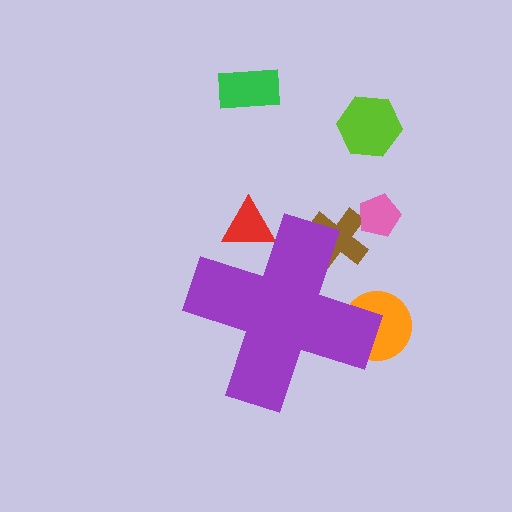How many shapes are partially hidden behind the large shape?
3 shapes are partially hidden.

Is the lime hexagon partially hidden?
No, the lime hexagon is fully visible.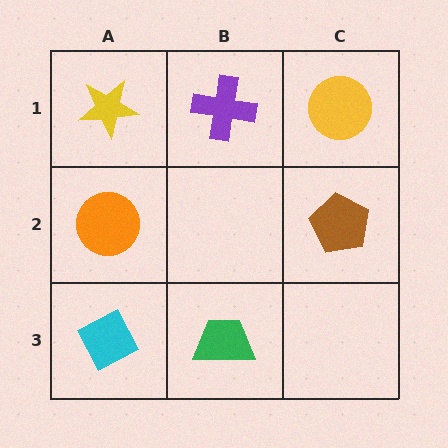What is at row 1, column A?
A yellow star.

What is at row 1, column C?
A yellow circle.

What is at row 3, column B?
A green trapezoid.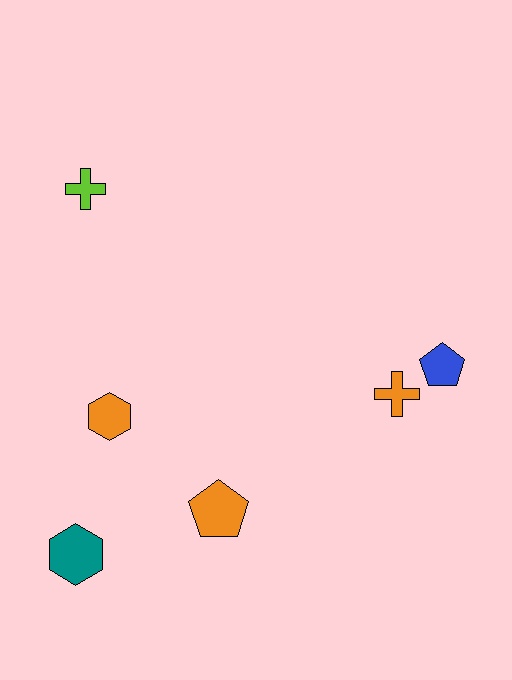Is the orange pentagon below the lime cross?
Yes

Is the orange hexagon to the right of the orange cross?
No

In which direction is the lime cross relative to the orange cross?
The lime cross is to the left of the orange cross.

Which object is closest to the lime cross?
The orange hexagon is closest to the lime cross.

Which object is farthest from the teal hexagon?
The blue pentagon is farthest from the teal hexagon.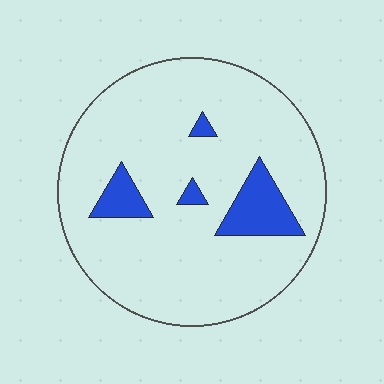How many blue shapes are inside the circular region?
4.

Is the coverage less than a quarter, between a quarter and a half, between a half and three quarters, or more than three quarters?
Less than a quarter.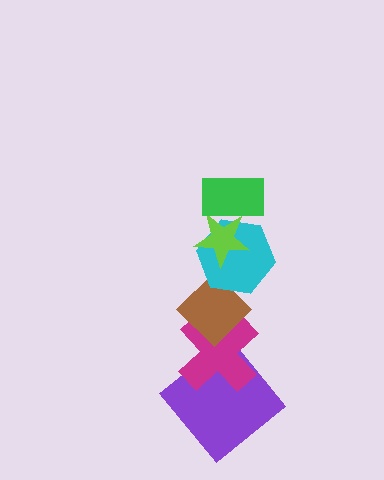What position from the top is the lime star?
The lime star is 2nd from the top.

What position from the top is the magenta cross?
The magenta cross is 5th from the top.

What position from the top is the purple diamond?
The purple diamond is 6th from the top.